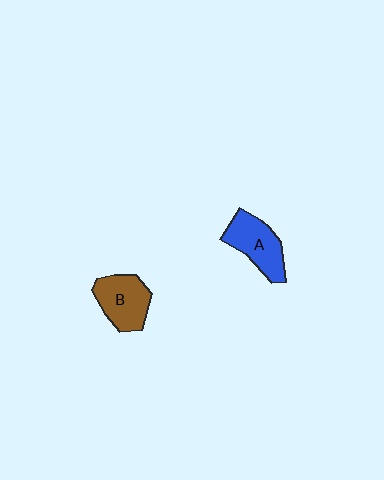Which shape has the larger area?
Shape A (blue).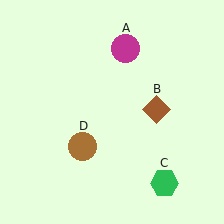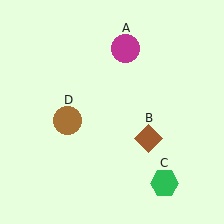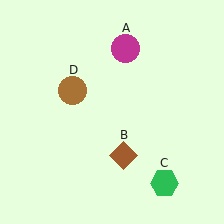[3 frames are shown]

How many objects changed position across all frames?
2 objects changed position: brown diamond (object B), brown circle (object D).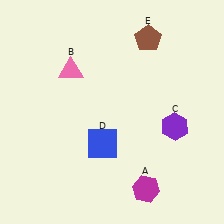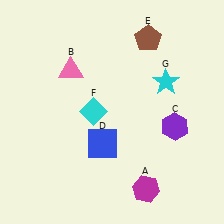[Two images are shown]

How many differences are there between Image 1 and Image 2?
There are 2 differences between the two images.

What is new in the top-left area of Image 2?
A cyan diamond (F) was added in the top-left area of Image 2.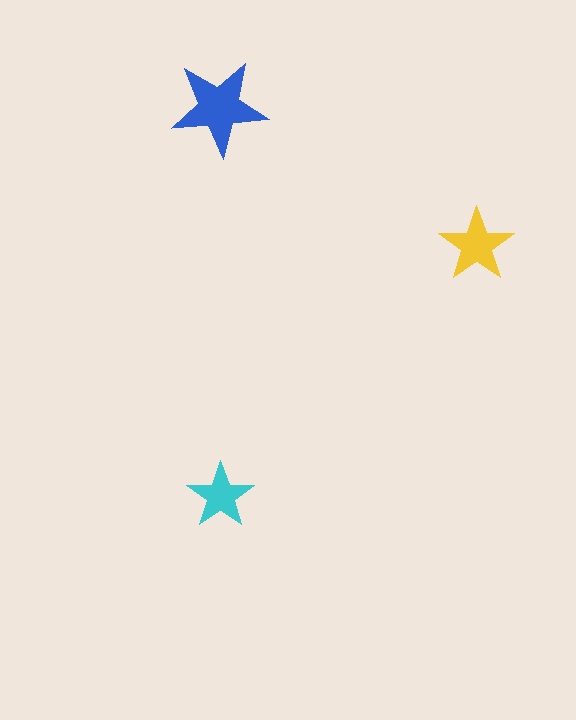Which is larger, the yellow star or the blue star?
The blue one.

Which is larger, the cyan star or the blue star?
The blue one.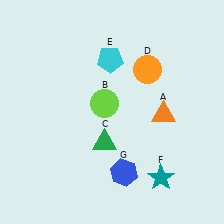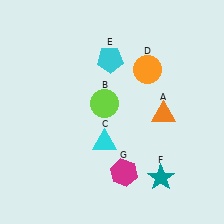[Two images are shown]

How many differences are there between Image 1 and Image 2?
There are 2 differences between the two images.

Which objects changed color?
C changed from green to cyan. G changed from blue to magenta.